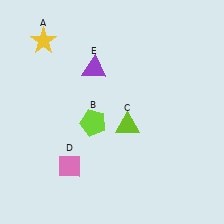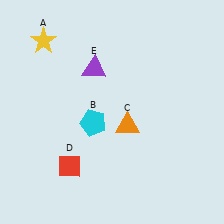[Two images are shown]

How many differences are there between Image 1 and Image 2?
There are 3 differences between the two images.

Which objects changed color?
B changed from lime to cyan. C changed from lime to orange. D changed from pink to red.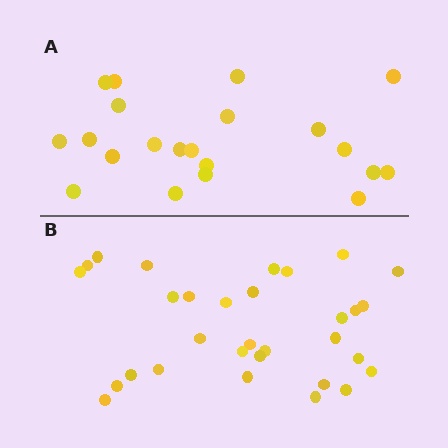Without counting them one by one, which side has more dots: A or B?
Region B (the bottom region) has more dots.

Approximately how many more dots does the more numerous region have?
Region B has roughly 10 or so more dots than region A.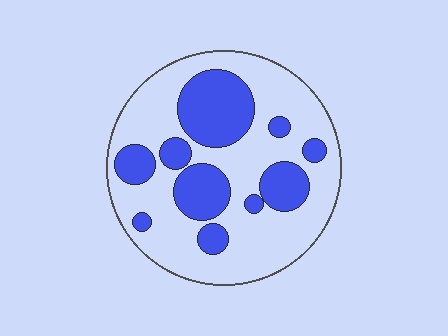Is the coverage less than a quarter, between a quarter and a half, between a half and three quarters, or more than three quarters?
Between a quarter and a half.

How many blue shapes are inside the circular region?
10.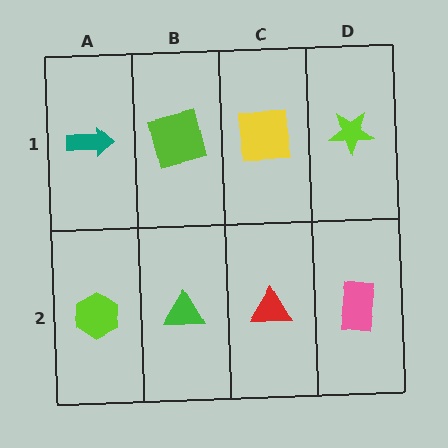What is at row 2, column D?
A pink rectangle.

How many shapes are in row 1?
4 shapes.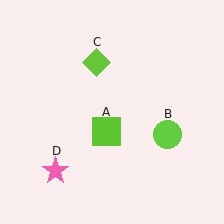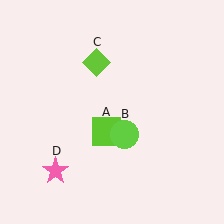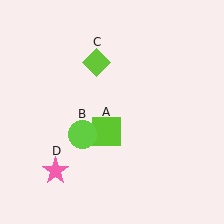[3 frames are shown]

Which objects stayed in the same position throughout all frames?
Lime square (object A) and lime diamond (object C) and pink star (object D) remained stationary.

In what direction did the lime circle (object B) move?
The lime circle (object B) moved left.